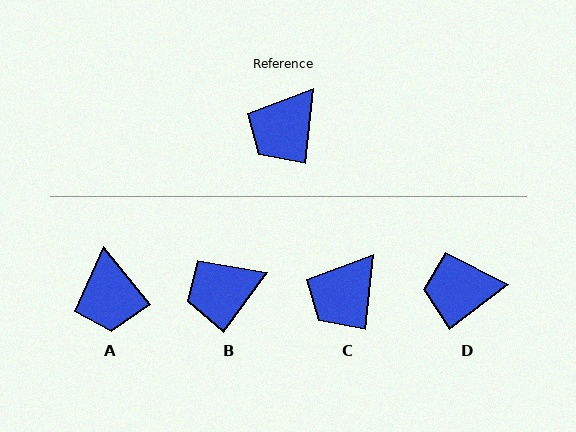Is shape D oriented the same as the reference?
No, it is off by about 47 degrees.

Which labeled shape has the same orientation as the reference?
C.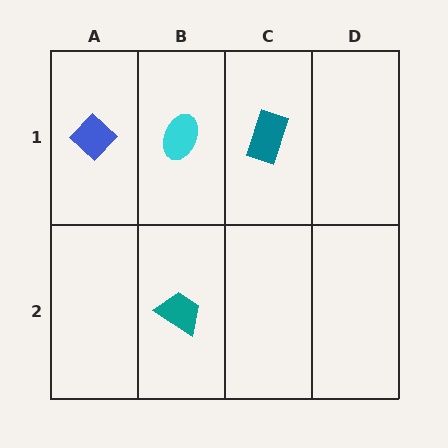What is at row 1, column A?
A blue diamond.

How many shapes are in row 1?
3 shapes.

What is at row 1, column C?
A teal rectangle.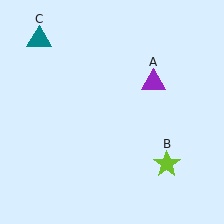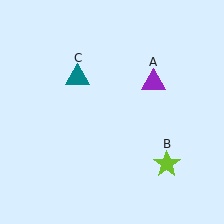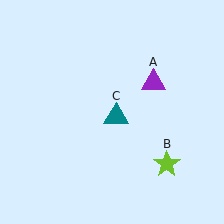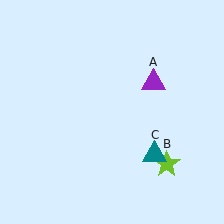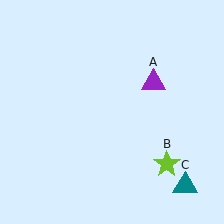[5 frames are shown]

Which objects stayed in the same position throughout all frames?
Purple triangle (object A) and lime star (object B) remained stationary.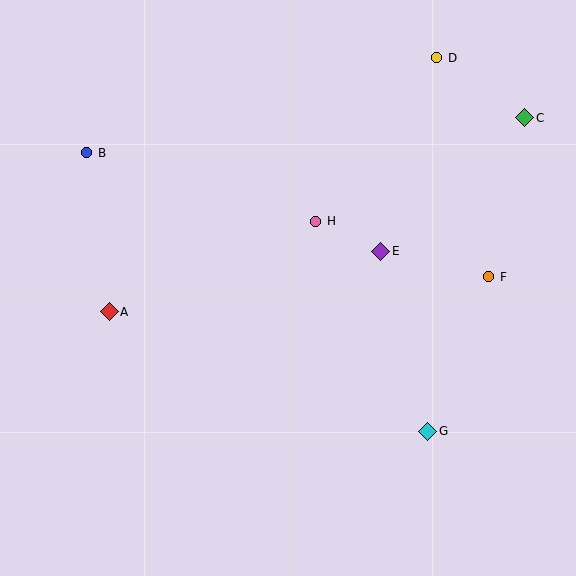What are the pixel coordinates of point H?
Point H is at (316, 221).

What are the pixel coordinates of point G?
Point G is at (428, 431).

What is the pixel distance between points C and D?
The distance between C and D is 107 pixels.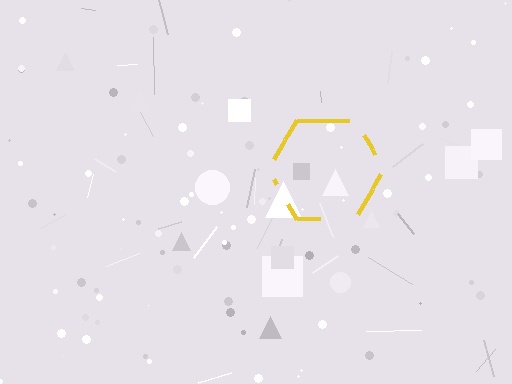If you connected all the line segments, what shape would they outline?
They would outline a hexagon.